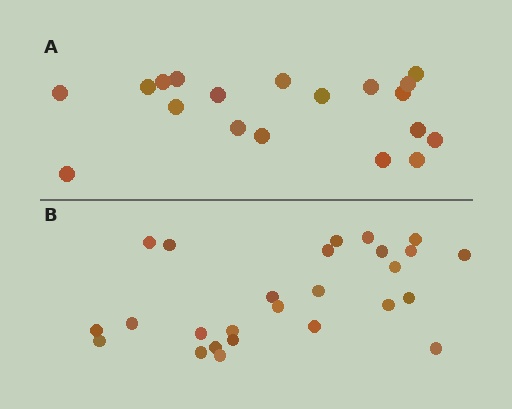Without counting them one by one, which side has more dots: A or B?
Region B (the bottom region) has more dots.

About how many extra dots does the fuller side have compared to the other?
Region B has roughly 8 or so more dots than region A.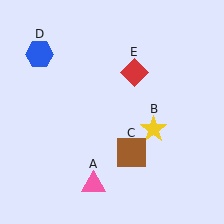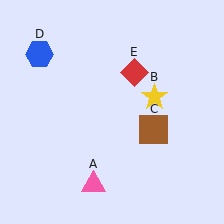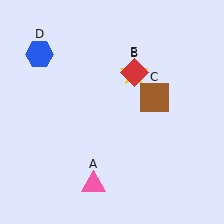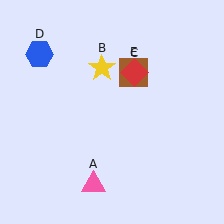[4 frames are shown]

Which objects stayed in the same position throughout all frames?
Pink triangle (object A) and blue hexagon (object D) and red diamond (object E) remained stationary.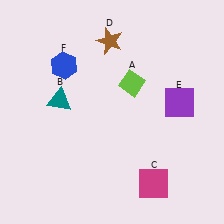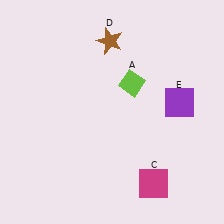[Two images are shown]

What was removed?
The blue hexagon (F), the teal triangle (B) were removed in Image 2.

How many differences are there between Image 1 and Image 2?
There are 2 differences between the two images.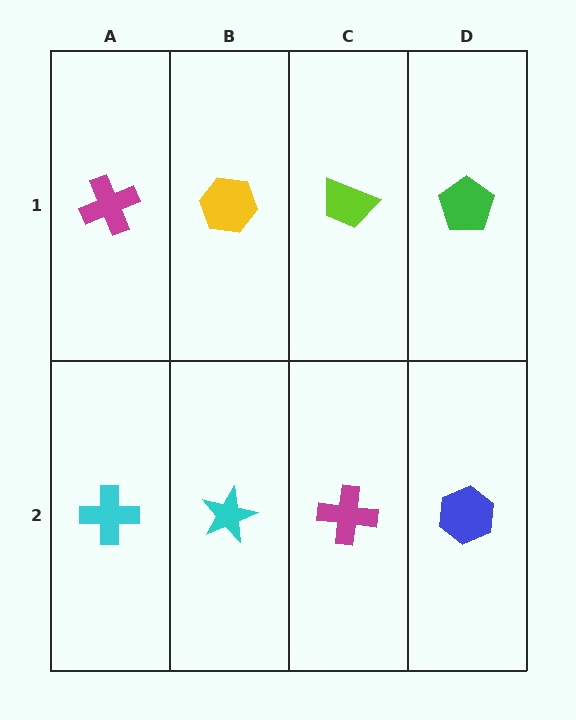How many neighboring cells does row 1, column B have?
3.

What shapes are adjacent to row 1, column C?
A magenta cross (row 2, column C), a yellow hexagon (row 1, column B), a green pentagon (row 1, column D).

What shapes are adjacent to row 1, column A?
A cyan cross (row 2, column A), a yellow hexagon (row 1, column B).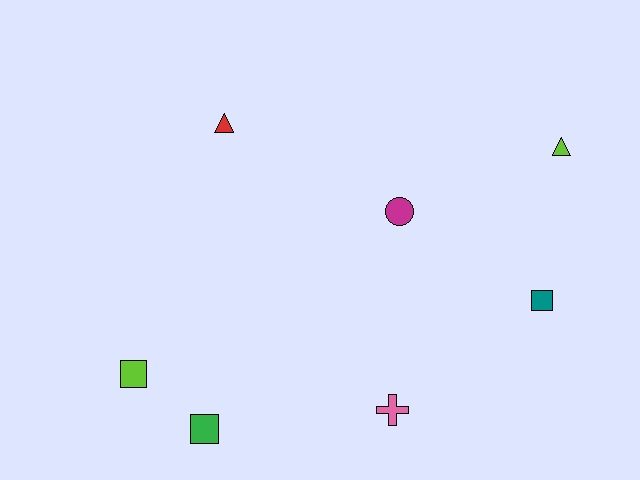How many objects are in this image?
There are 7 objects.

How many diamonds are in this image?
There are no diamonds.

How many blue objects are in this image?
There are no blue objects.